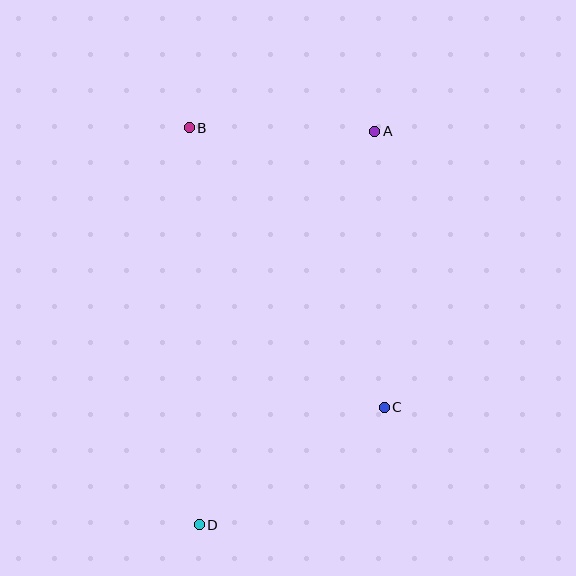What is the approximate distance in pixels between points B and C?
The distance between B and C is approximately 341 pixels.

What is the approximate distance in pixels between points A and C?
The distance between A and C is approximately 276 pixels.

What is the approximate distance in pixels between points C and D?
The distance between C and D is approximately 219 pixels.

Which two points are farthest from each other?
Points A and D are farthest from each other.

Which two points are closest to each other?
Points A and B are closest to each other.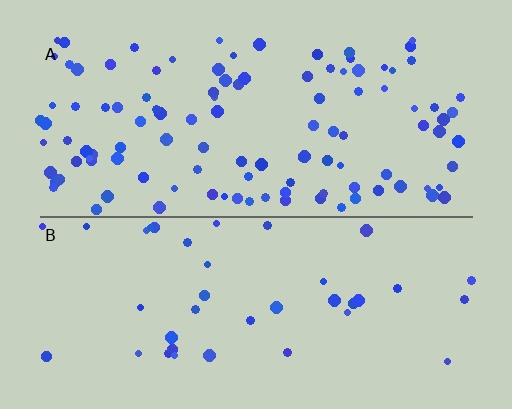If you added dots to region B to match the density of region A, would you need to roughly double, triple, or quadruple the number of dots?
Approximately triple.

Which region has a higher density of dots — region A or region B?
A (the top).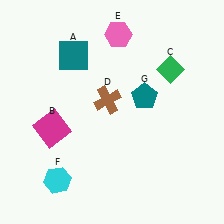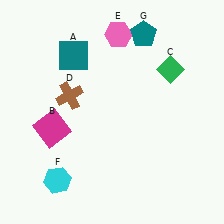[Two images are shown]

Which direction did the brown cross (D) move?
The brown cross (D) moved left.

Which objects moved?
The objects that moved are: the brown cross (D), the teal pentagon (G).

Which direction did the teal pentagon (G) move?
The teal pentagon (G) moved up.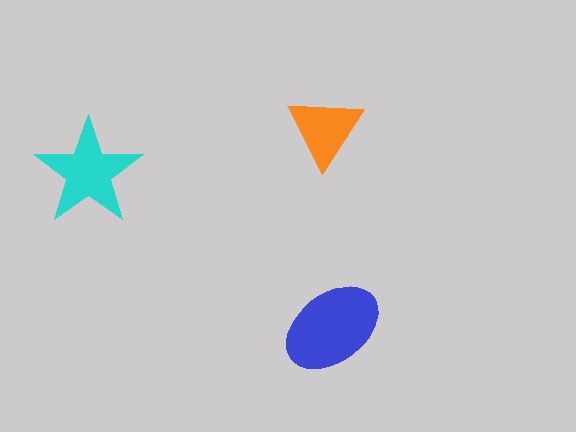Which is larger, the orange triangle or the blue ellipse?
The blue ellipse.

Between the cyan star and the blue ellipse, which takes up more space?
The blue ellipse.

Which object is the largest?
The blue ellipse.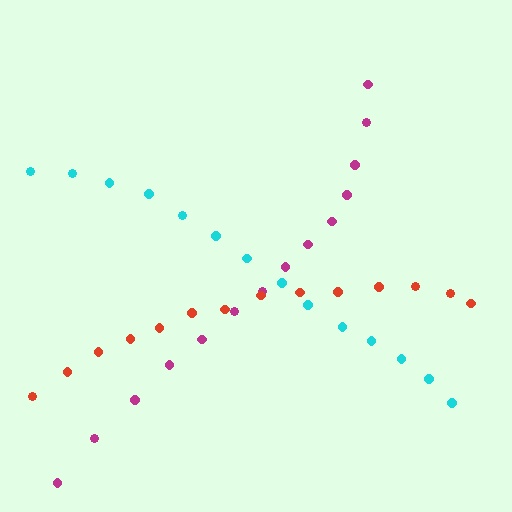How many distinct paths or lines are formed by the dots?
There are 3 distinct paths.